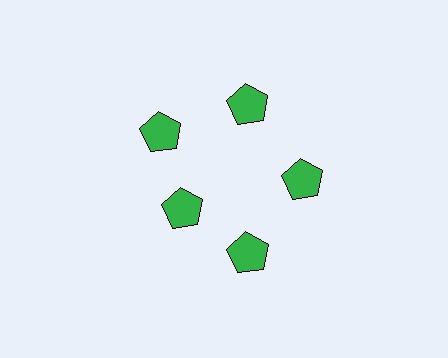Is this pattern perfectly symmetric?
No. The 5 green pentagons are arranged in a ring, but one element near the 8 o'clock position is pulled inward toward the center, breaking the 5-fold rotational symmetry.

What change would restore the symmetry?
The symmetry would be restored by moving it outward, back onto the ring so that all 5 pentagons sit at equal angles and equal distance from the center.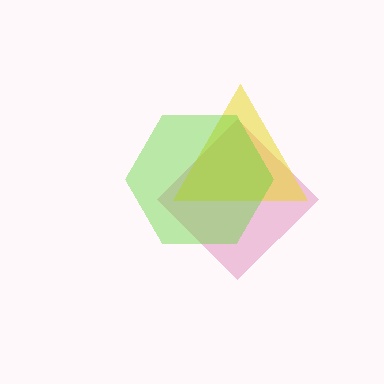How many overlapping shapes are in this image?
There are 3 overlapping shapes in the image.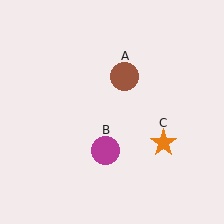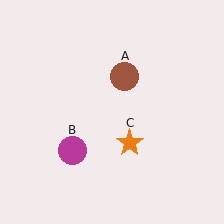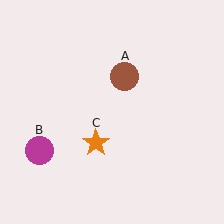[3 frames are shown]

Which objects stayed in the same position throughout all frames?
Brown circle (object A) remained stationary.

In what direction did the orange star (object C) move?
The orange star (object C) moved left.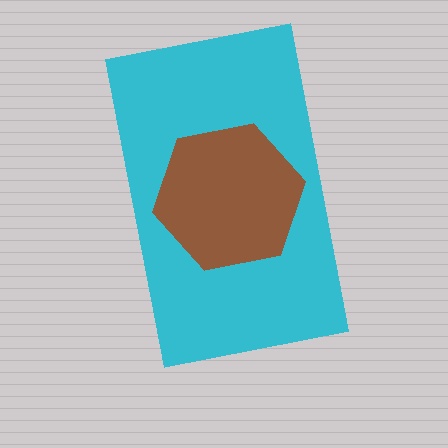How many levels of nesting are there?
2.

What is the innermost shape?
The brown hexagon.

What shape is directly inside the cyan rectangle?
The brown hexagon.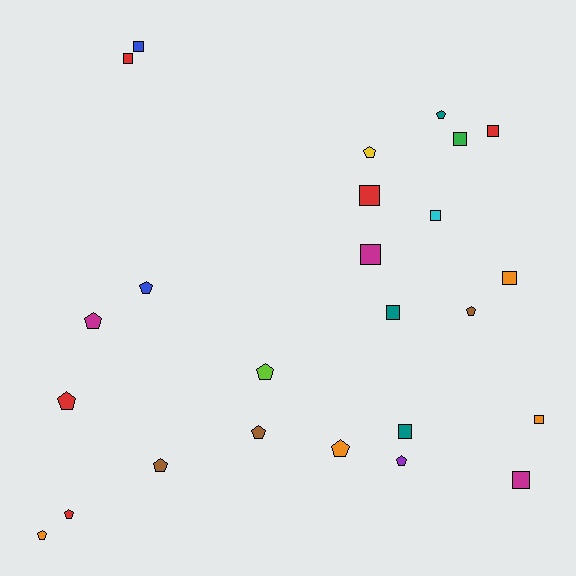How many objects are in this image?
There are 25 objects.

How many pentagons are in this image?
There are 13 pentagons.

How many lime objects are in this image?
There is 1 lime object.